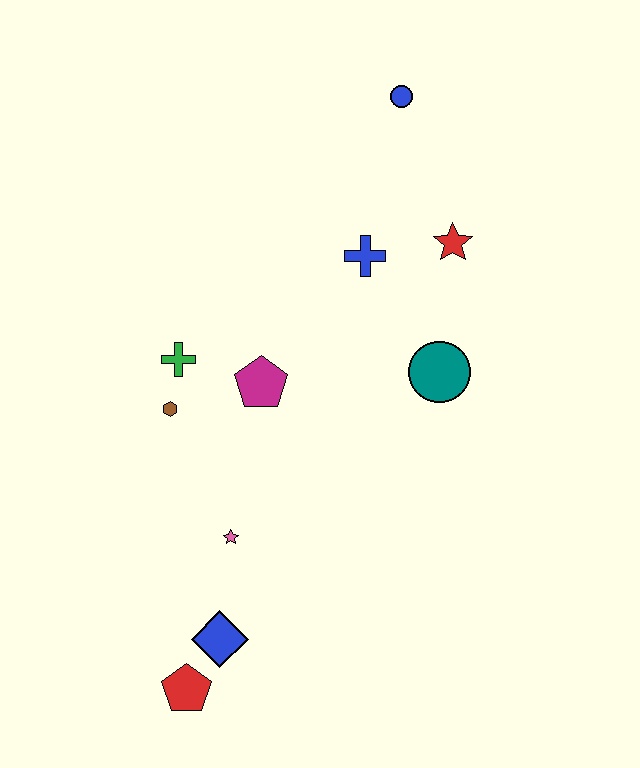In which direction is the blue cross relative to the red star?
The blue cross is to the left of the red star.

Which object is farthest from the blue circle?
The red pentagon is farthest from the blue circle.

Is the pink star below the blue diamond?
No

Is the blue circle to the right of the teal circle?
No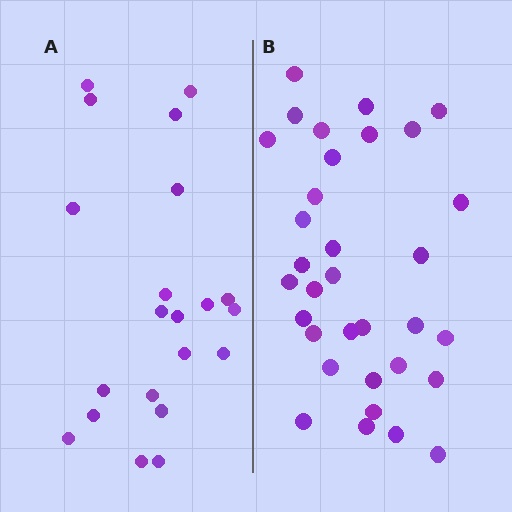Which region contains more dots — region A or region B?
Region B (the right region) has more dots.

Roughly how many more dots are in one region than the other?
Region B has roughly 12 or so more dots than region A.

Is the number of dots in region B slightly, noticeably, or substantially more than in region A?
Region B has substantially more. The ratio is roughly 1.6 to 1.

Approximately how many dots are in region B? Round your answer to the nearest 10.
About 30 dots. (The exact count is 33, which rounds to 30.)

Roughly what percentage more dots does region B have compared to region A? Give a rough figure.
About 55% more.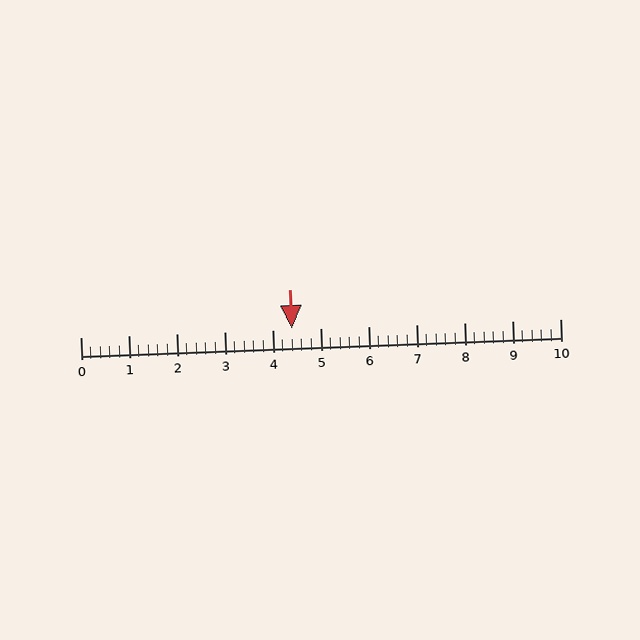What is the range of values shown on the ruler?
The ruler shows values from 0 to 10.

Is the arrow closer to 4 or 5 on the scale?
The arrow is closer to 4.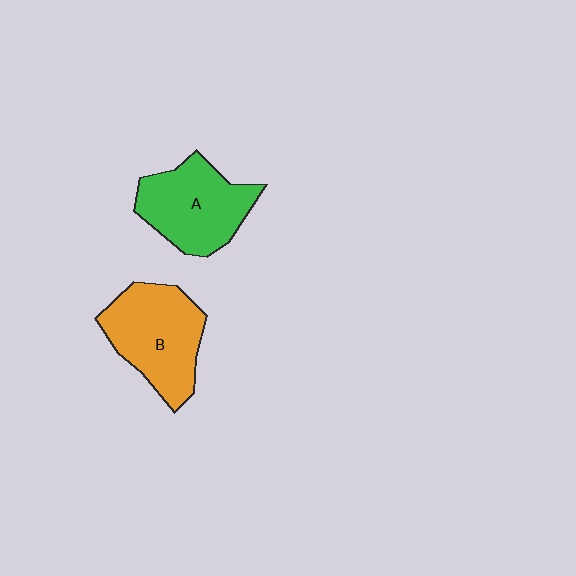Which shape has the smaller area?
Shape A (green).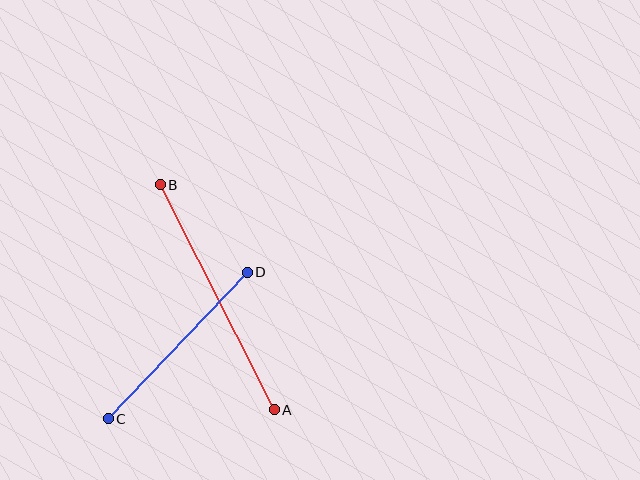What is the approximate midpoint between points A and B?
The midpoint is at approximately (217, 297) pixels.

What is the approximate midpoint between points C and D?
The midpoint is at approximately (178, 345) pixels.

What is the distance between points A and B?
The distance is approximately 253 pixels.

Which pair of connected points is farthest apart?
Points A and B are farthest apart.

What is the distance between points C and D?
The distance is approximately 202 pixels.